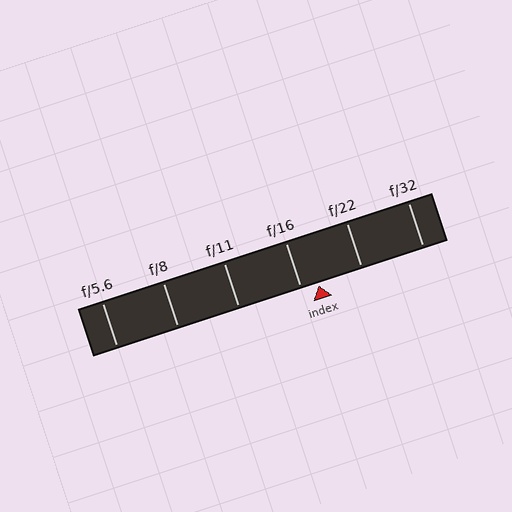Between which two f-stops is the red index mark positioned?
The index mark is between f/16 and f/22.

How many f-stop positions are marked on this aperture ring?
There are 6 f-stop positions marked.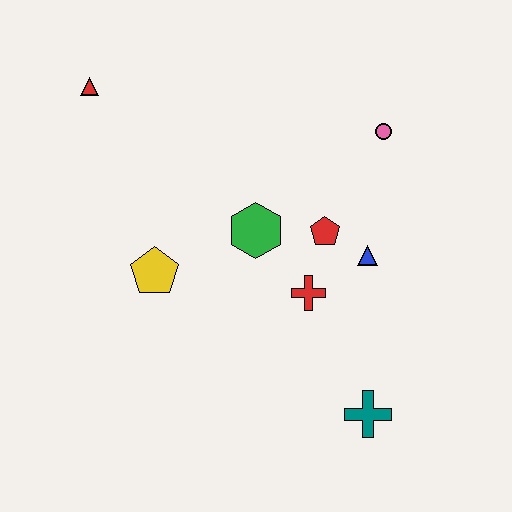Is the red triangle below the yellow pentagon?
No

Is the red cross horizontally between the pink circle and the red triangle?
Yes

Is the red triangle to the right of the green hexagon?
No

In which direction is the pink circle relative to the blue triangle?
The pink circle is above the blue triangle.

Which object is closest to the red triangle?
The yellow pentagon is closest to the red triangle.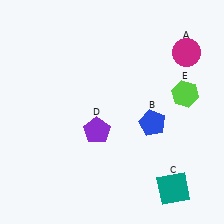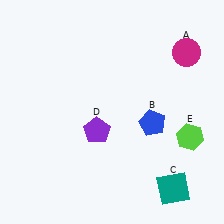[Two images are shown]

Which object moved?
The lime hexagon (E) moved down.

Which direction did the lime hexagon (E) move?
The lime hexagon (E) moved down.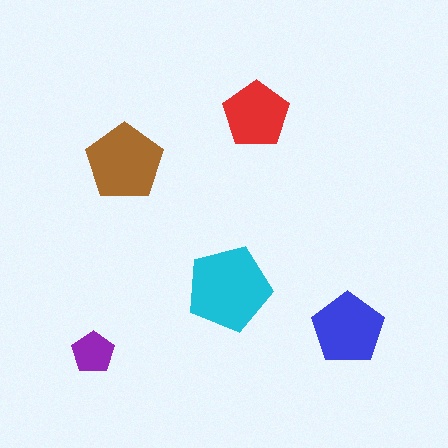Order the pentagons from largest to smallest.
the cyan one, the brown one, the blue one, the red one, the purple one.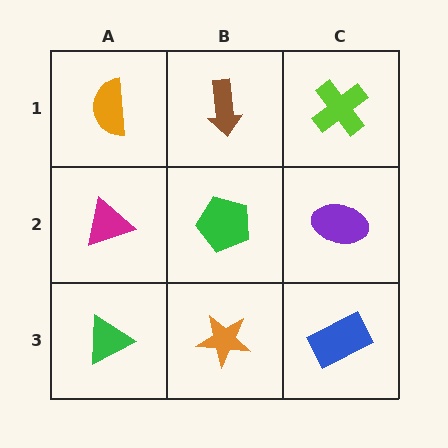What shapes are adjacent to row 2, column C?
A lime cross (row 1, column C), a blue rectangle (row 3, column C), a green pentagon (row 2, column B).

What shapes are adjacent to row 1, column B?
A green pentagon (row 2, column B), an orange semicircle (row 1, column A), a lime cross (row 1, column C).